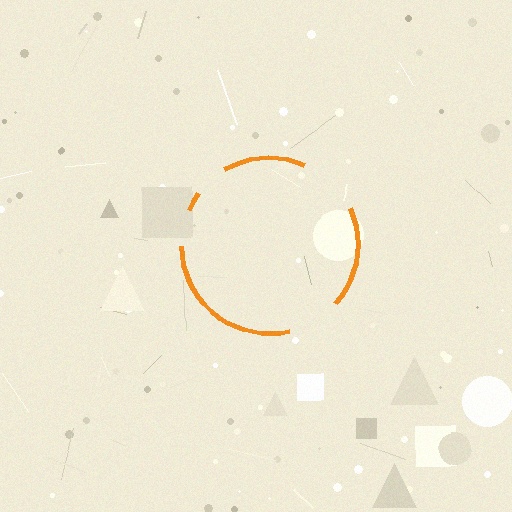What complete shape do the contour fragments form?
The contour fragments form a circle.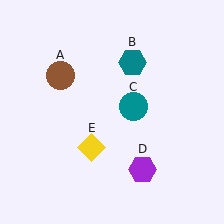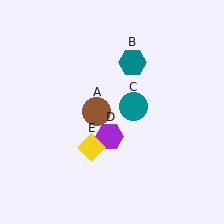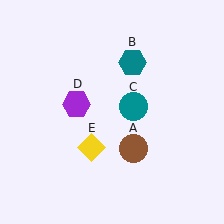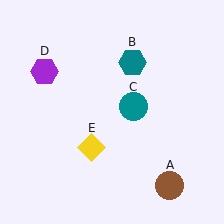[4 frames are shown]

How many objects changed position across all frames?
2 objects changed position: brown circle (object A), purple hexagon (object D).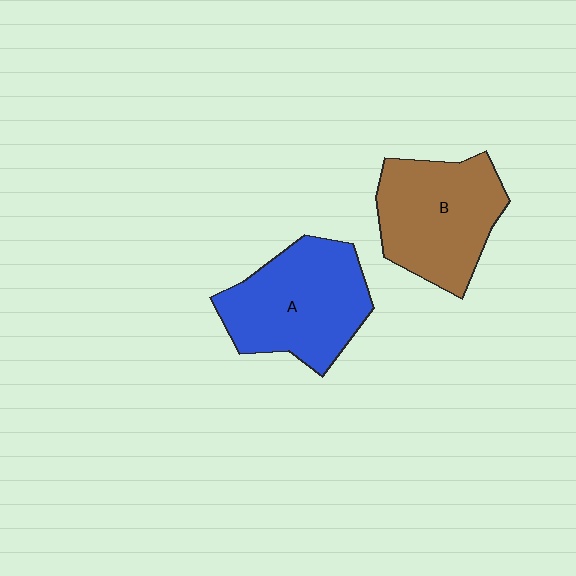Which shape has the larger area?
Shape A (blue).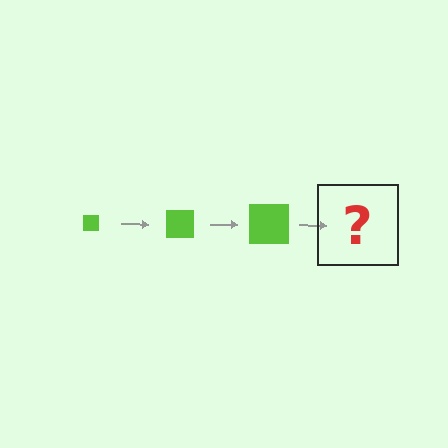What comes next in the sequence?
The next element should be a lime square, larger than the previous one.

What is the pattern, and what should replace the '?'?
The pattern is that the square gets progressively larger each step. The '?' should be a lime square, larger than the previous one.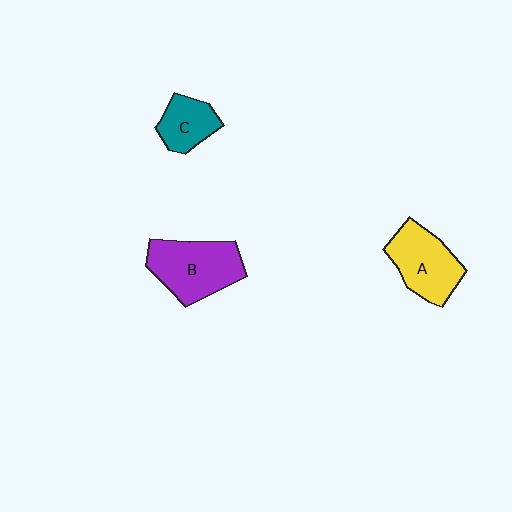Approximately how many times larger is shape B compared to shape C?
Approximately 1.8 times.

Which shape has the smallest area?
Shape C (teal).